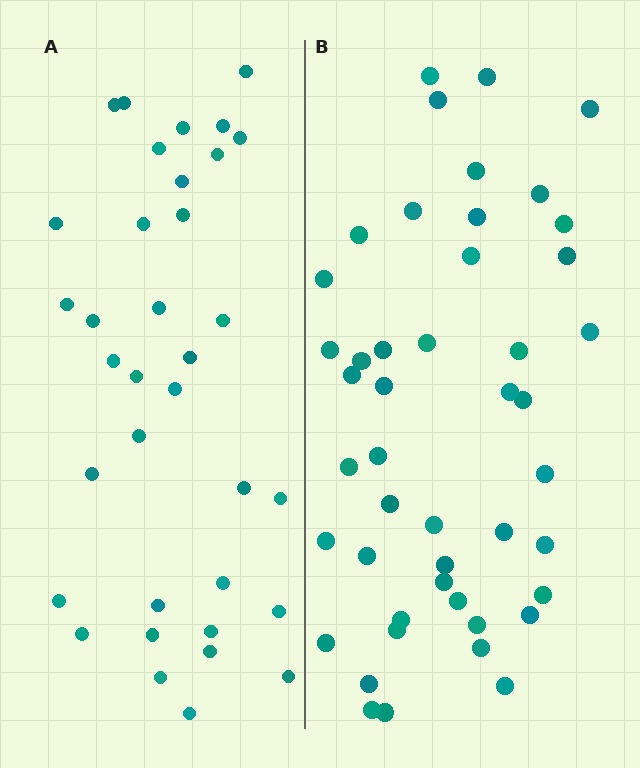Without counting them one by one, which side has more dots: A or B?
Region B (the right region) has more dots.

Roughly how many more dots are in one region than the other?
Region B has roughly 12 or so more dots than region A.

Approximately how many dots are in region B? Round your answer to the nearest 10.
About 50 dots. (The exact count is 46, which rounds to 50.)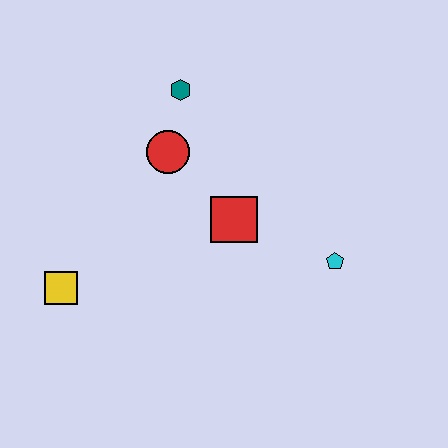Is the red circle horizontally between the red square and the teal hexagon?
No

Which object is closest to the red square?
The red circle is closest to the red square.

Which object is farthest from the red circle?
The cyan pentagon is farthest from the red circle.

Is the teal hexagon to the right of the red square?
No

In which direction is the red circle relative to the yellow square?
The red circle is above the yellow square.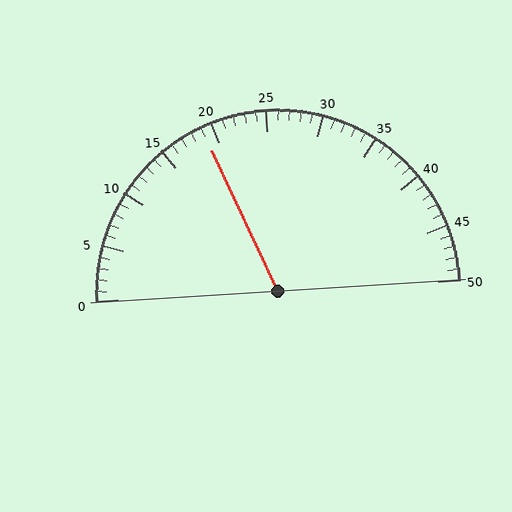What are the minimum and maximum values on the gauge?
The gauge ranges from 0 to 50.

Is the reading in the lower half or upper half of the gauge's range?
The reading is in the lower half of the range (0 to 50).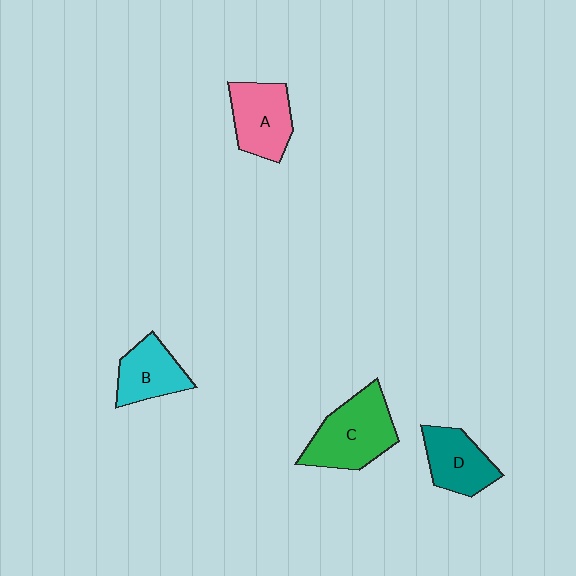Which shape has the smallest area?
Shape B (cyan).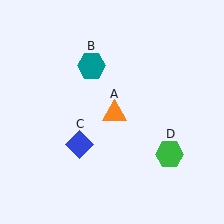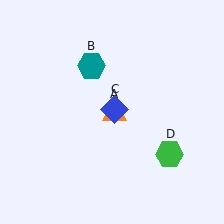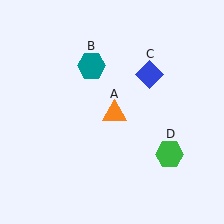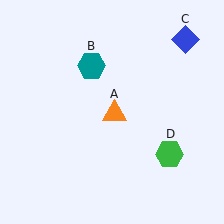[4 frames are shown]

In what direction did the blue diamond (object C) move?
The blue diamond (object C) moved up and to the right.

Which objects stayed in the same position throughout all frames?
Orange triangle (object A) and teal hexagon (object B) and green hexagon (object D) remained stationary.